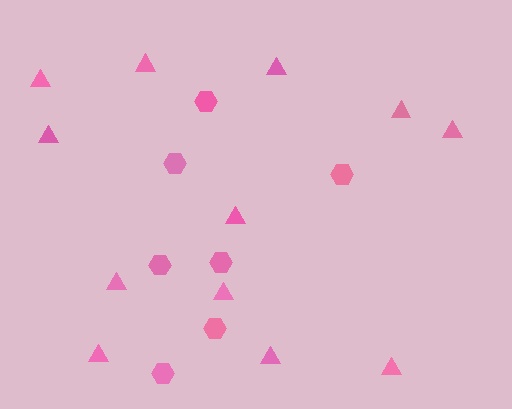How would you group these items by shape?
There are 2 groups: one group of hexagons (7) and one group of triangles (12).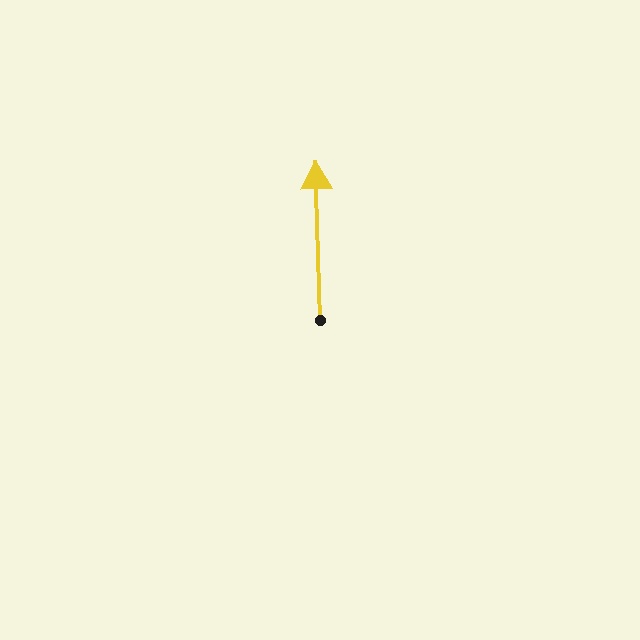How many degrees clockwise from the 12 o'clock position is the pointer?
Approximately 358 degrees.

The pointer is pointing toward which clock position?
Roughly 12 o'clock.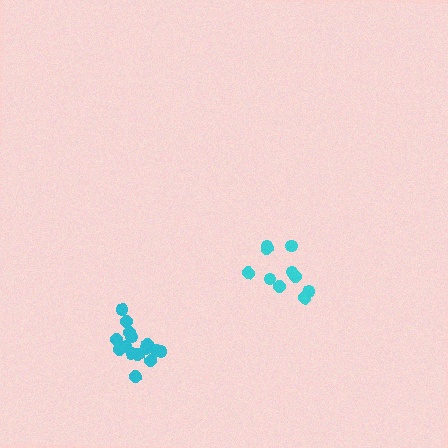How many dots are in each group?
Group 1: 10 dots, Group 2: 15 dots (25 total).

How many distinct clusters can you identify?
There are 2 distinct clusters.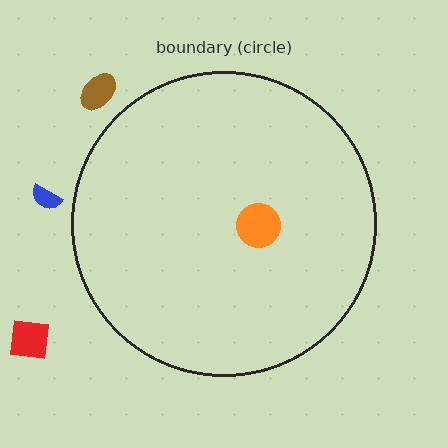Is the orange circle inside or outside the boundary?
Inside.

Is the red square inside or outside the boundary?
Outside.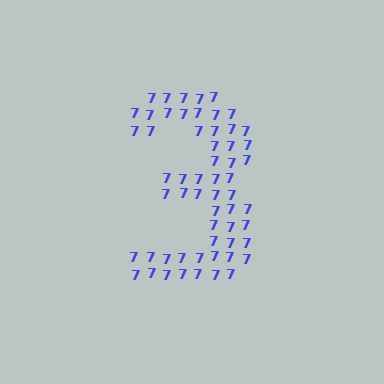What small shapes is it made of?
It is made of small digit 7's.